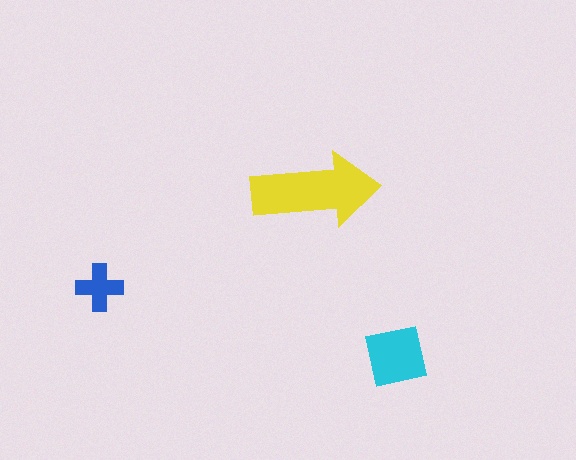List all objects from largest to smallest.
The yellow arrow, the cyan square, the blue cross.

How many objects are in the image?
There are 3 objects in the image.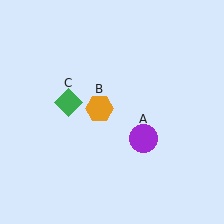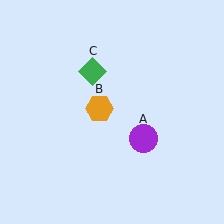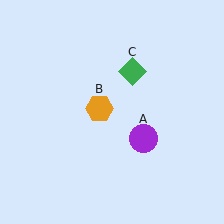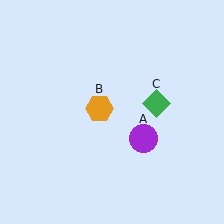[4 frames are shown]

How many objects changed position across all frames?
1 object changed position: green diamond (object C).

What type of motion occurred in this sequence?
The green diamond (object C) rotated clockwise around the center of the scene.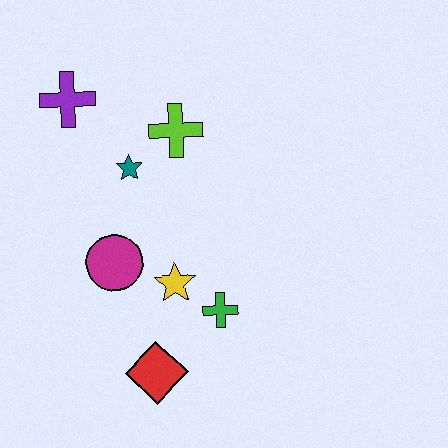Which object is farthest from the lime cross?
The red diamond is farthest from the lime cross.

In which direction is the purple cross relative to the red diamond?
The purple cross is above the red diamond.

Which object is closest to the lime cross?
The teal star is closest to the lime cross.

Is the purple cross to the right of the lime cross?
No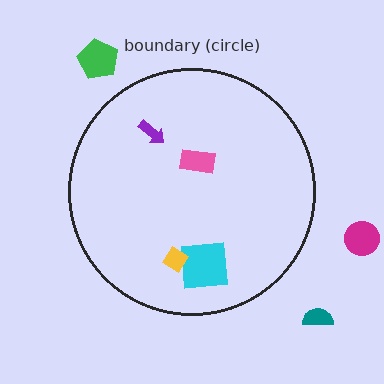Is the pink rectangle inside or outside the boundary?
Inside.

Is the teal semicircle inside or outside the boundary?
Outside.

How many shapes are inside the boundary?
4 inside, 3 outside.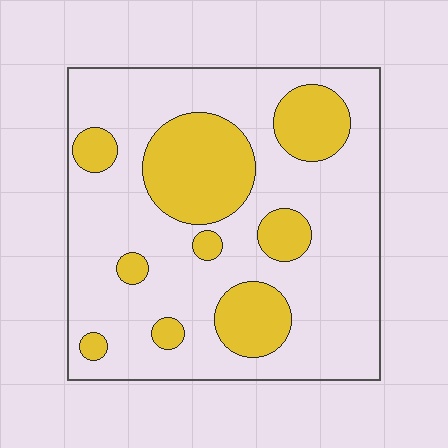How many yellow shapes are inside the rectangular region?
9.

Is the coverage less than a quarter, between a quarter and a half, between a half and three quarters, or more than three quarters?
Between a quarter and a half.